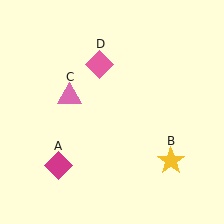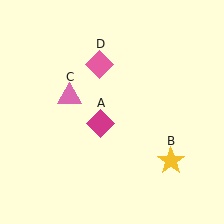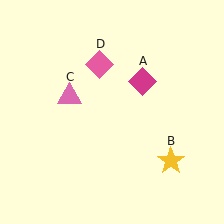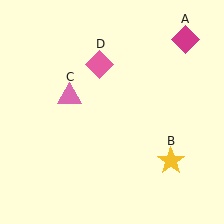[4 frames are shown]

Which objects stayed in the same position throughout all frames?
Yellow star (object B) and pink triangle (object C) and pink diamond (object D) remained stationary.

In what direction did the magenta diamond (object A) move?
The magenta diamond (object A) moved up and to the right.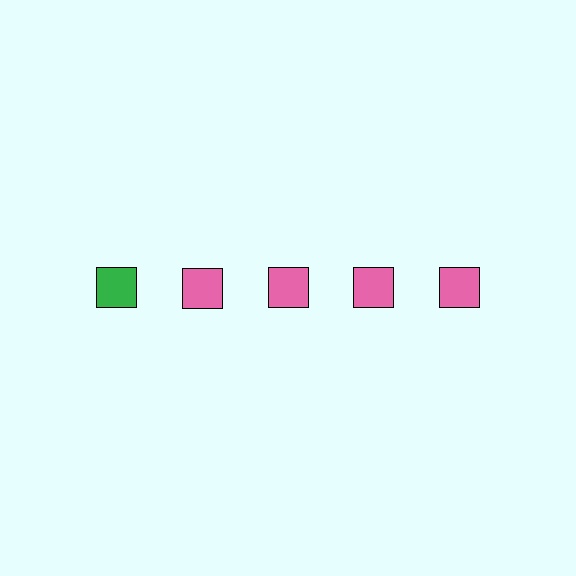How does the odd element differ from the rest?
It has a different color: green instead of pink.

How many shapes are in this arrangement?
There are 5 shapes arranged in a grid pattern.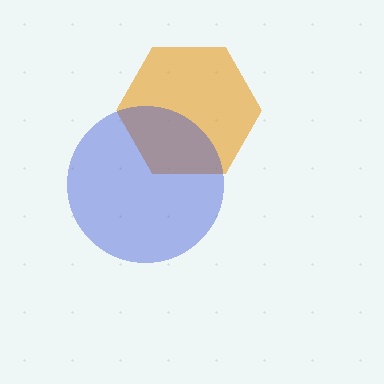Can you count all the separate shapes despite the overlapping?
Yes, there are 2 separate shapes.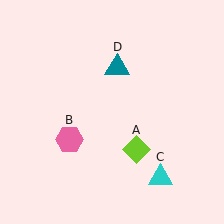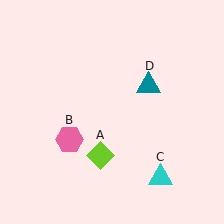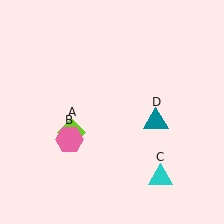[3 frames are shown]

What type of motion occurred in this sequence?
The lime diamond (object A), teal triangle (object D) rotated clockwise around the center of the scene.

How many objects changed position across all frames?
2 objects changed position: lime diamond (object A), teal triangle (object D).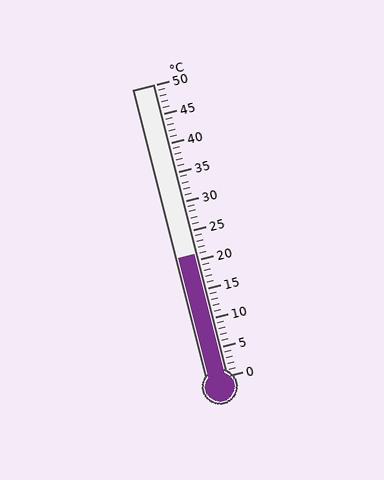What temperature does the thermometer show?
The thermometer shows approximately 21°C.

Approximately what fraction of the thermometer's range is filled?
The thermometer is filled to approximately 40% of its range.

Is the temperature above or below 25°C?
The temperature is below 25°C.